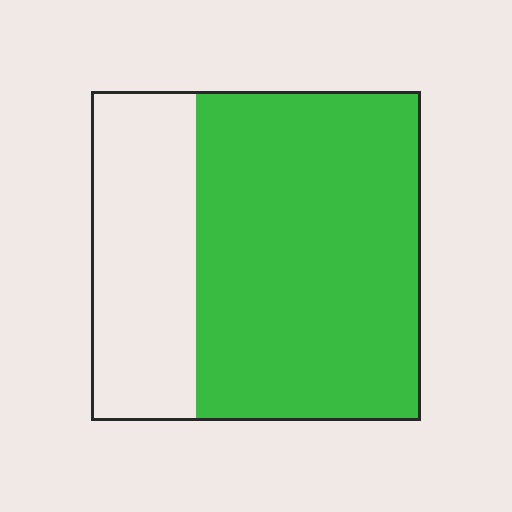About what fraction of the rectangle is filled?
About two thirds (2/3).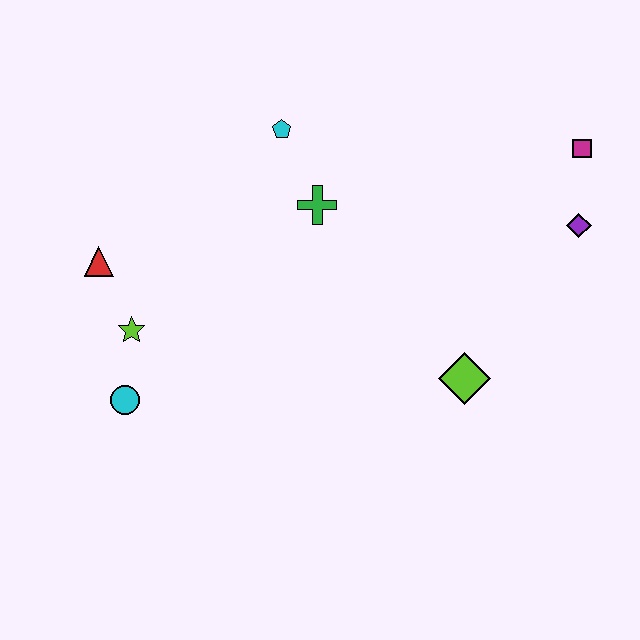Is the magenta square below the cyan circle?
No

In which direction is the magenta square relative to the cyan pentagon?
The magenta square is to the right of the cyan pentagon.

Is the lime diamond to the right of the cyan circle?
Yes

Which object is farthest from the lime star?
The magenta square is farthest from the lime star.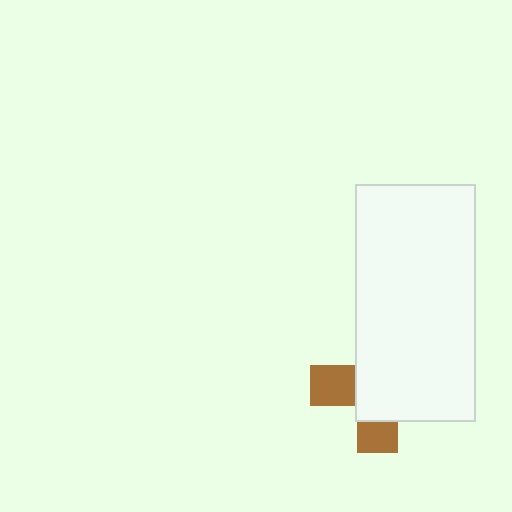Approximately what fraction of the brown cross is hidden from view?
Roughly 66% of the brown cross is hidden behind the white rectangle.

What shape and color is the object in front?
The object in front is a white rectangle.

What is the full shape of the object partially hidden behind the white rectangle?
The partially hidden object is a brown cross.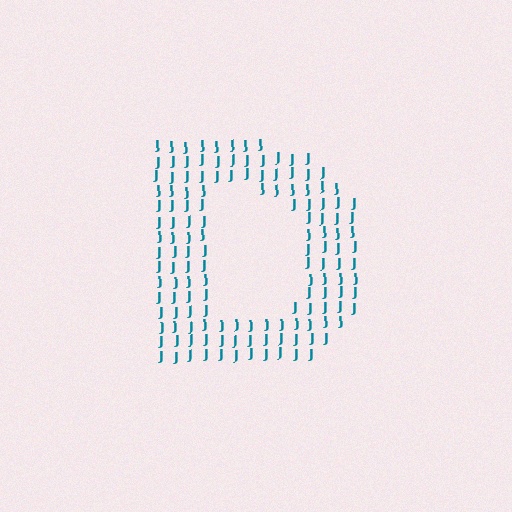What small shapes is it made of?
It is made of small letter J's.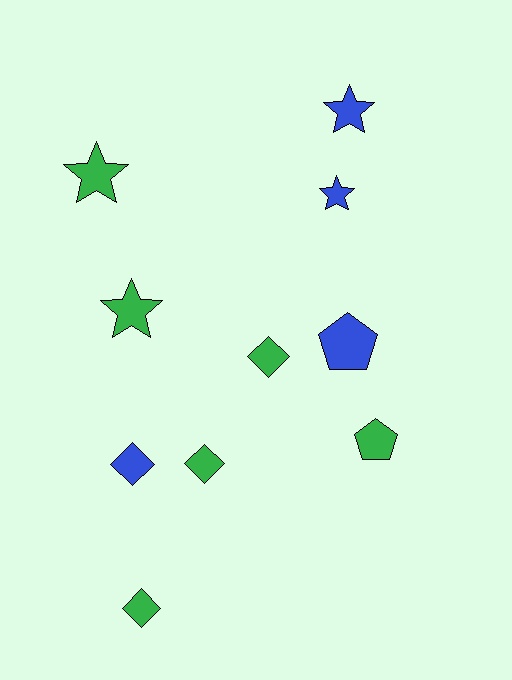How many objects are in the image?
There are 10 objects.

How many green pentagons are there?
There is 1 green pentagon.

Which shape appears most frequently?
Star, with 4 objects.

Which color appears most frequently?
Green, with 6 objects.